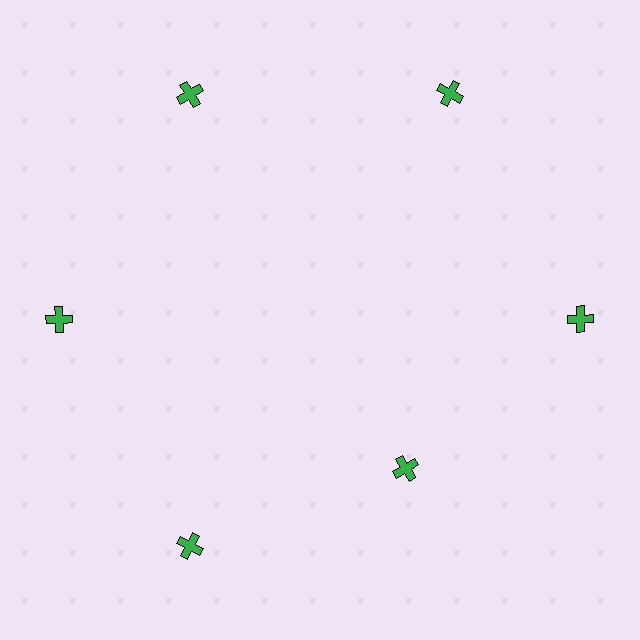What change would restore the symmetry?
The symmetry would be restored by moving it outward, back onto the ring so that all 6 crosses sit at equal angles and equal distance from the center.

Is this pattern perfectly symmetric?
No. The 6 green crosses are arranged in a ring, but one element near the 5 o'clock position is pulled inward toward the center, breaking the 6-fold rotational symmetry.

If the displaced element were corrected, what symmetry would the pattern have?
It would have 6-fold rotational symmetry — the pattern would map onto itself every 60 degrees.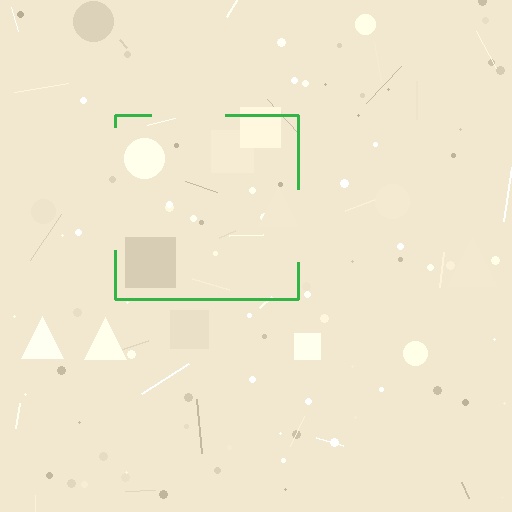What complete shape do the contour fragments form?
The contour fragments form a square.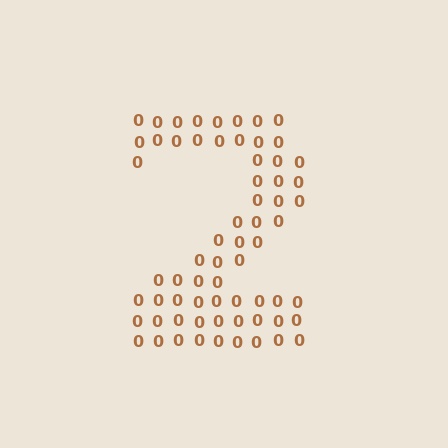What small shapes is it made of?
It is made of small digit 0's.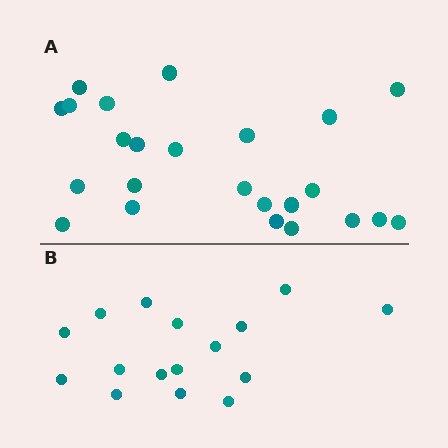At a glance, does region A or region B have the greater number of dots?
Region A (the top region) has more dots.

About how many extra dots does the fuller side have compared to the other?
Region A has roughly 8 or so more dots than region B.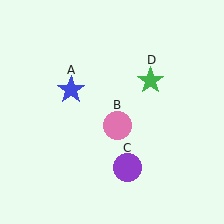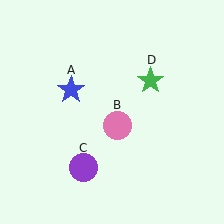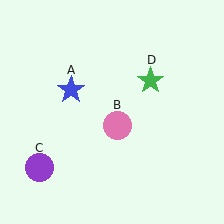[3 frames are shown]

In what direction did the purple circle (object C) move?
The purple circle (object C) moved left.